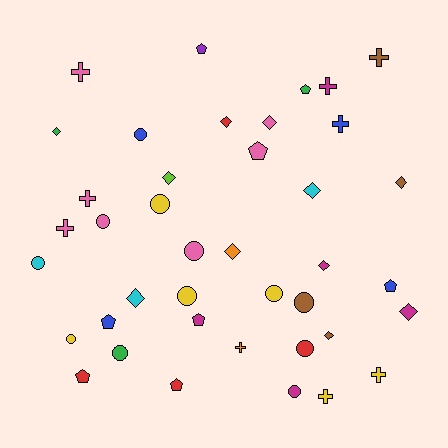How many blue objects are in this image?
There are 4 blue objects.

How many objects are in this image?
There are 40 objects.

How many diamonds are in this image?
There are 11 diamonds.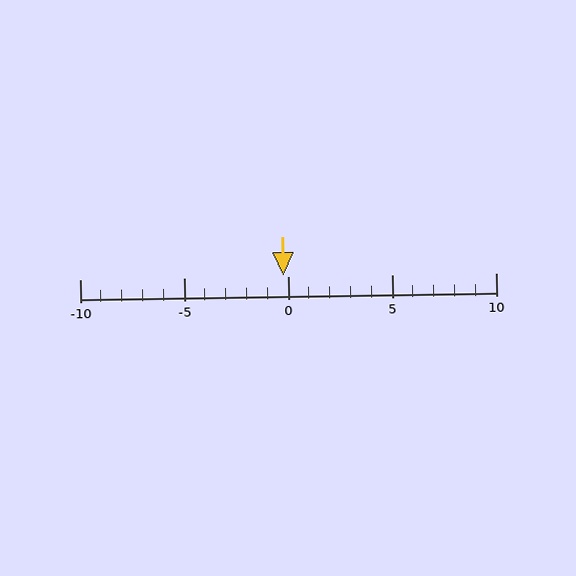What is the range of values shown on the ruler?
The ruler shows values from -10 to 10.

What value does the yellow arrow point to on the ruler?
The yellow arrow points to approximately 0.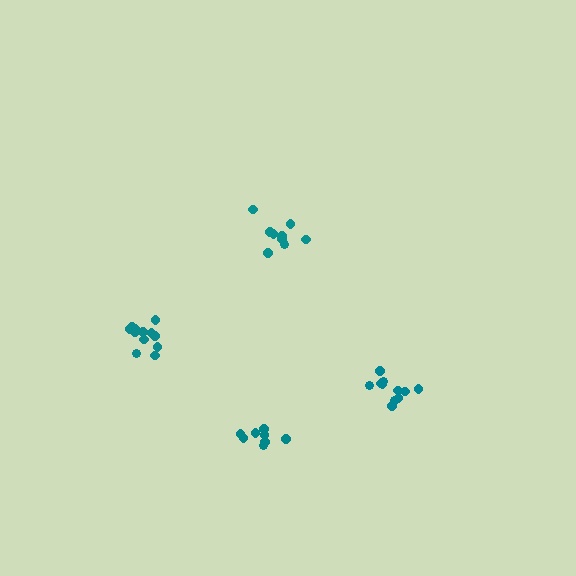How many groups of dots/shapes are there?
There are 4 groups.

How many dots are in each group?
Group 1: 12 dots, Group 2: 8 dots, Group 3: 11 dots, Group 4: 9 dots (40 total).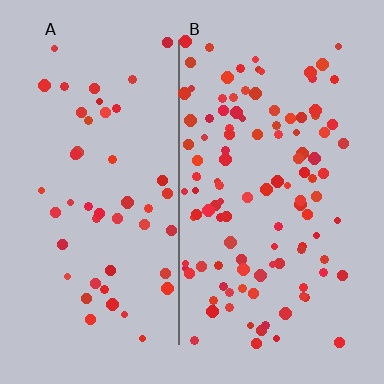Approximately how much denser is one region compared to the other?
Approximately 2.3× — region B over region A.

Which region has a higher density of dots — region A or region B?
B (the right).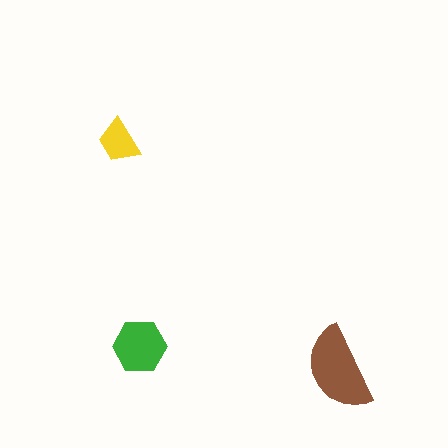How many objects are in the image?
There are 3 objects in the image.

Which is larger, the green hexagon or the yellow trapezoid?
The green hexagon.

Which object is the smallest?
The yellow trapezoid.